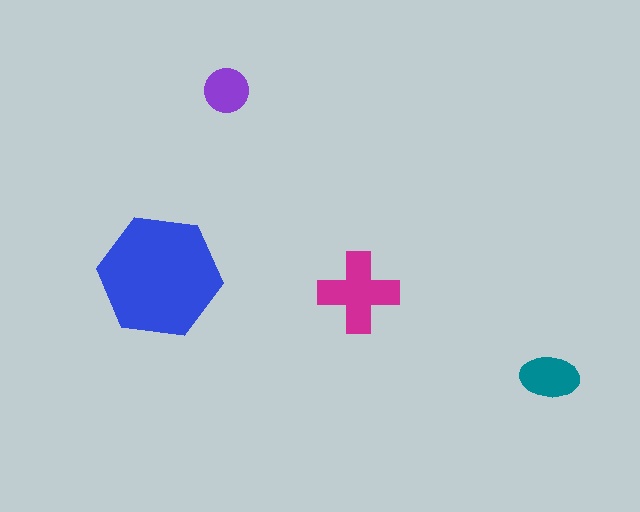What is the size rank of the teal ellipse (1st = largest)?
3rd.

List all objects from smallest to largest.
The purple circle, the teal ellipse, the magenta cross, the blue hexagon.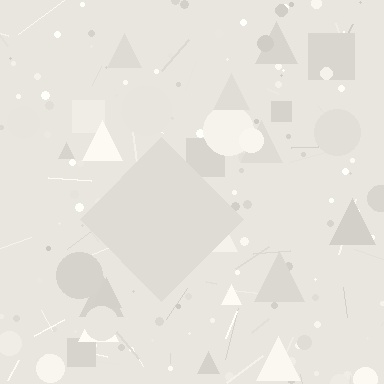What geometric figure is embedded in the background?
A diamond is embedded in the background.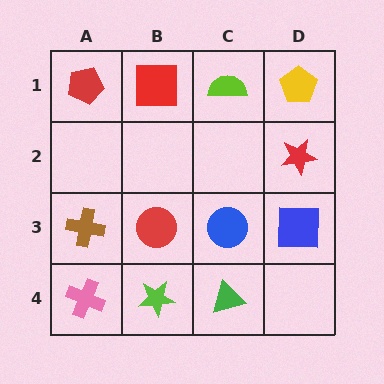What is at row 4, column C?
A green triangle.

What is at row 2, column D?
A red star.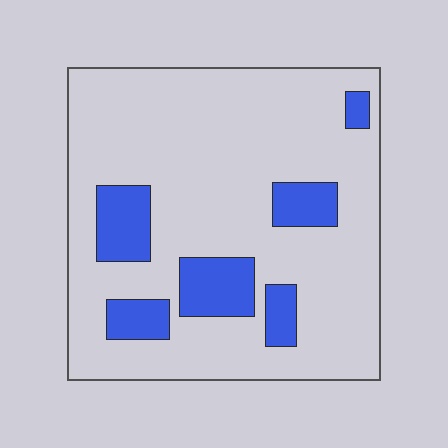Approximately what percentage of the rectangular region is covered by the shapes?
Approximately 20%.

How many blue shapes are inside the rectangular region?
6.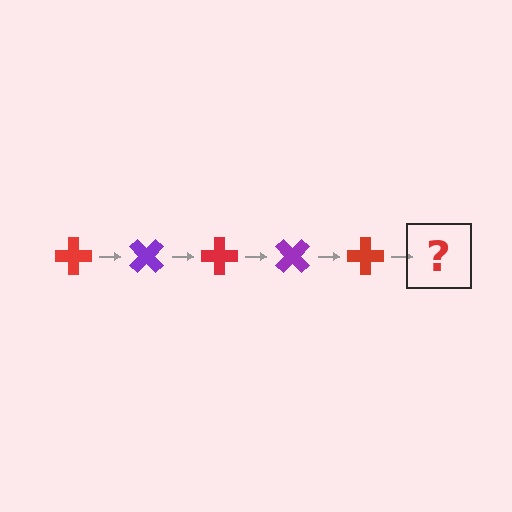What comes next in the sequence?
The next element should be a purple cross, rotated 225 degrees from the start.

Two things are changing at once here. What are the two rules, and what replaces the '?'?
The two rules are that it rotates 45 degrees each step and the color cycles through red and purple. The '?' should be a purple cross, rotated 225 degrees from the start.